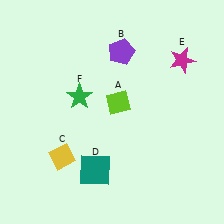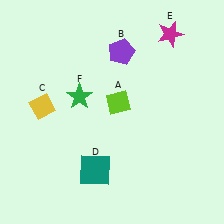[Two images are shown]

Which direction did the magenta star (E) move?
The magenta star (E) moved up.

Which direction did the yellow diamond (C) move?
The yellow diamond (C) moved up.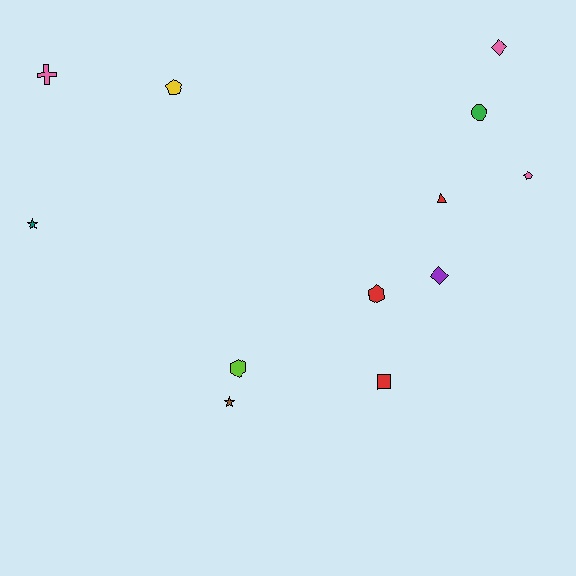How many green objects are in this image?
There is 1 green object.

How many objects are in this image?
There are 12 objects.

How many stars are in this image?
There are 2 stars.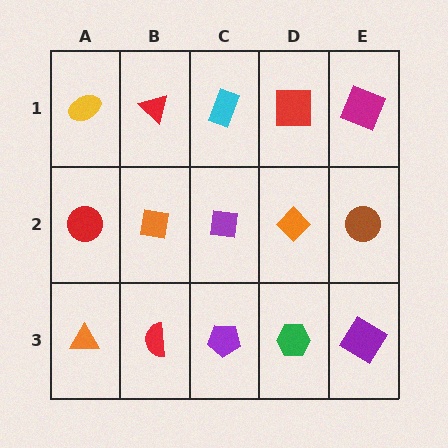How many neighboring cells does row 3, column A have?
2.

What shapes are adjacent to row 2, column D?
A red square (row 1, column D), a green hexagon (row 3, column D), a purple square (row 2, column C), a brown circle (row 2, column E).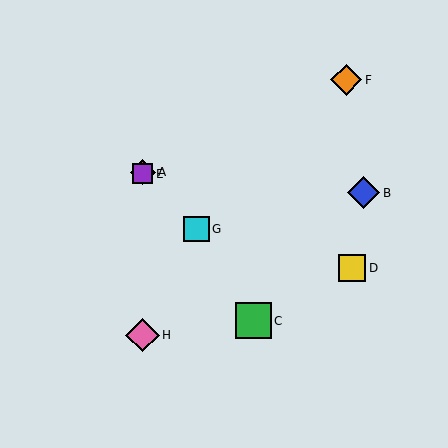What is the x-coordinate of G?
Object G is at x≈196.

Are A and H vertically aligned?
Yes, both are at x≈143.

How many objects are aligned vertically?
3 objects (A, E, H) are aligned vertically.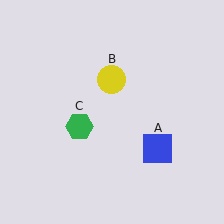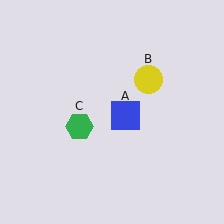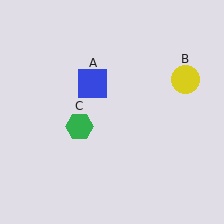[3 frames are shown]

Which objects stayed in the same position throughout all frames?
Green hexagon (object C) remained stationary.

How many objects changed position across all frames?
2 objects changed position: blue square (object A), yellow circle (object B).